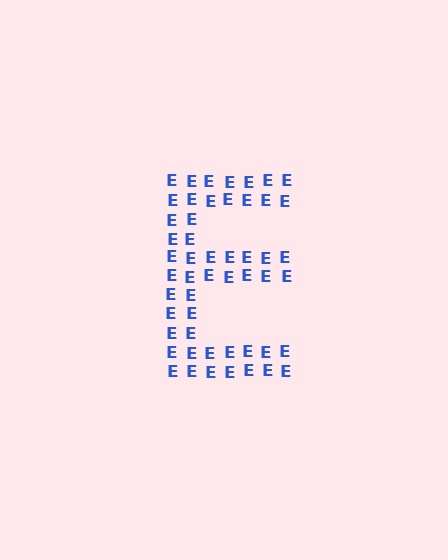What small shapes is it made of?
It is made of small letter E's.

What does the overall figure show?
The overall figure shows the letter E.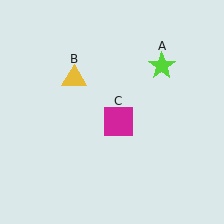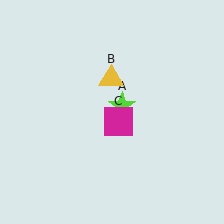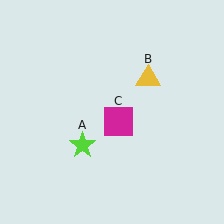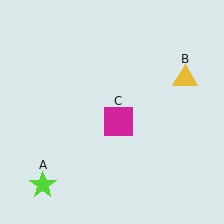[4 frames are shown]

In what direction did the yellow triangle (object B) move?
The yellow triangle (object B) moved right.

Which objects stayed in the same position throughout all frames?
Magenta square (object C) remained stationary.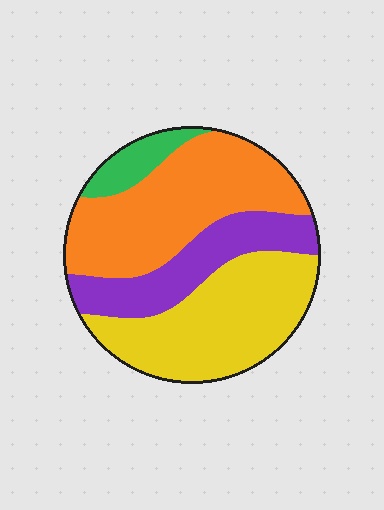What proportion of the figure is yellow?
Yellow covers roughly 35% of the figure.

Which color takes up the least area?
Green, at roughly 5%.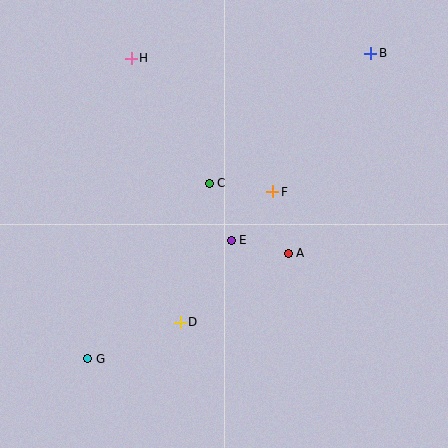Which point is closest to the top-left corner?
Point H is closest to the top-left corner.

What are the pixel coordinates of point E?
Point E is at (231, 240).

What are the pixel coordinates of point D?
Point D is at (180, 322).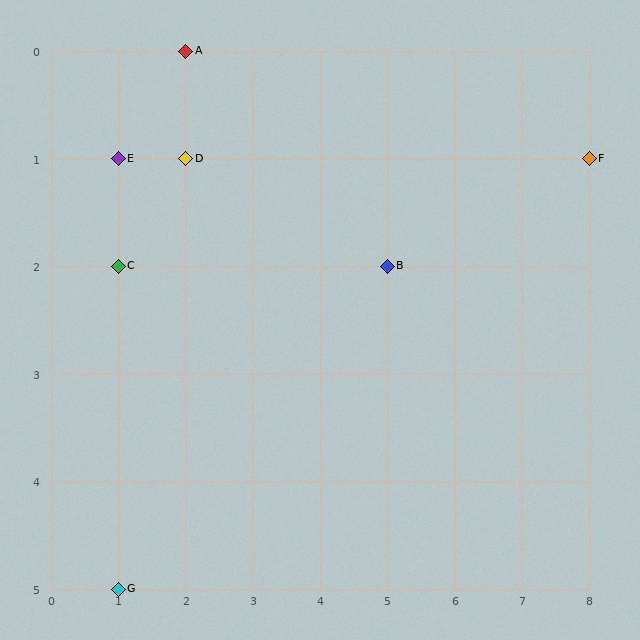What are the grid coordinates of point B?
Point B is at grid coordinates (5, 2).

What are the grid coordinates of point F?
Point F is at grid coordinates (8, 1).